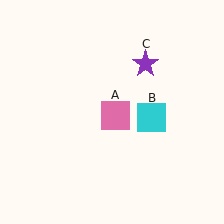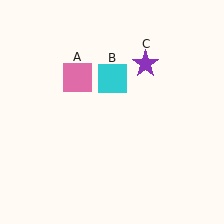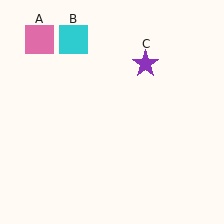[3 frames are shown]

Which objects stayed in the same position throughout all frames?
Purple star (object C) remained stationary.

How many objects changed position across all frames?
2 objects changed position: pink square (object A), cyan square (object B).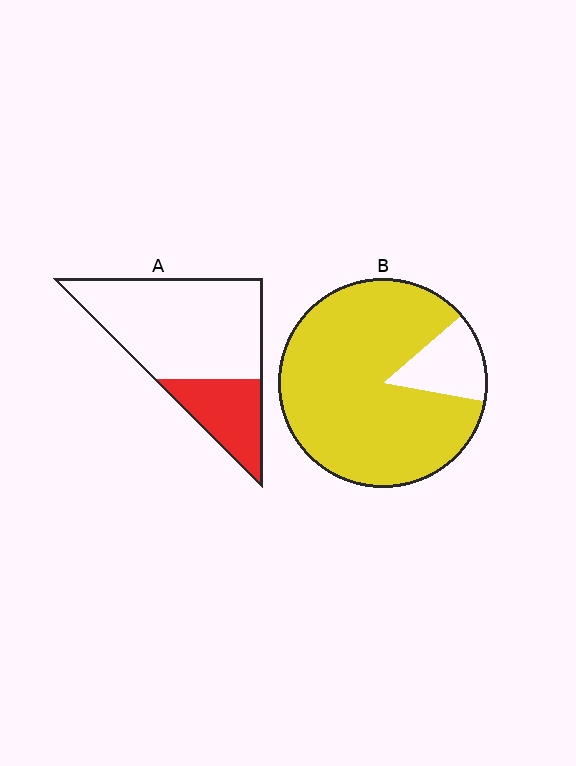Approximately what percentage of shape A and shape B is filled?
A is approximately 25% and B is approximately 85%.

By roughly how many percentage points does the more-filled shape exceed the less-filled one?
By roughly 60 percentage points (B over A).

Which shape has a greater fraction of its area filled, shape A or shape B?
Shape B.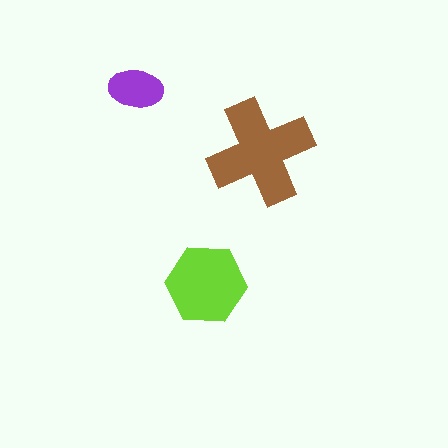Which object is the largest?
The brown cross.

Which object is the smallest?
The purple ellipse.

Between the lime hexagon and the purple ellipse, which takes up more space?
The lime hexagon.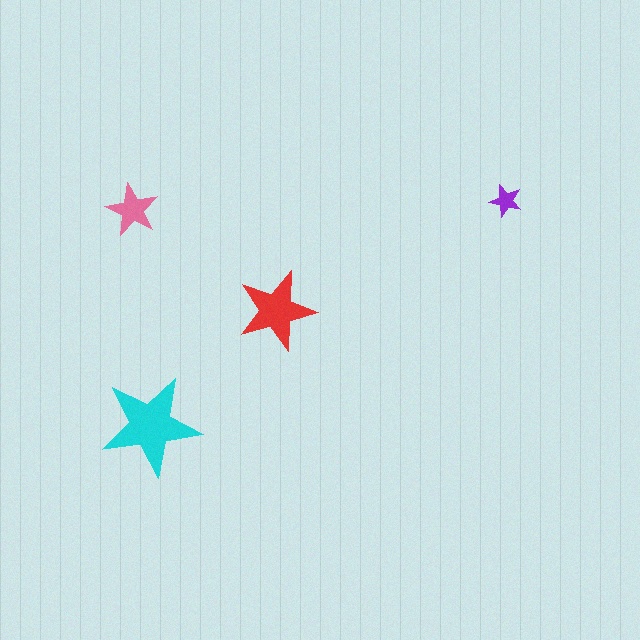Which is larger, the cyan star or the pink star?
The cyan one.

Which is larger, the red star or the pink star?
The red one.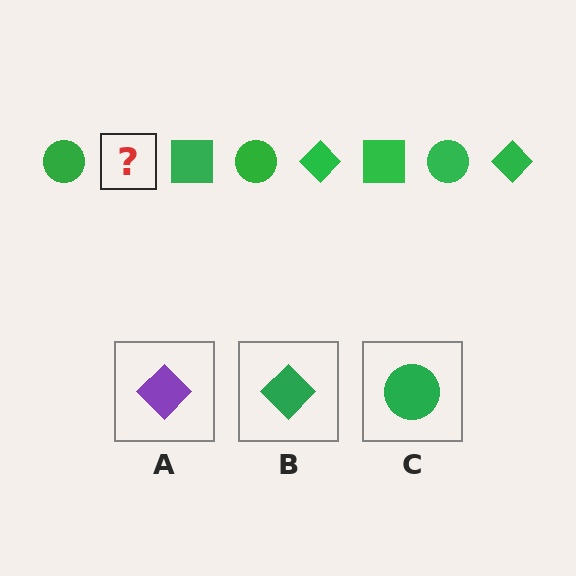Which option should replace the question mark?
Option B.